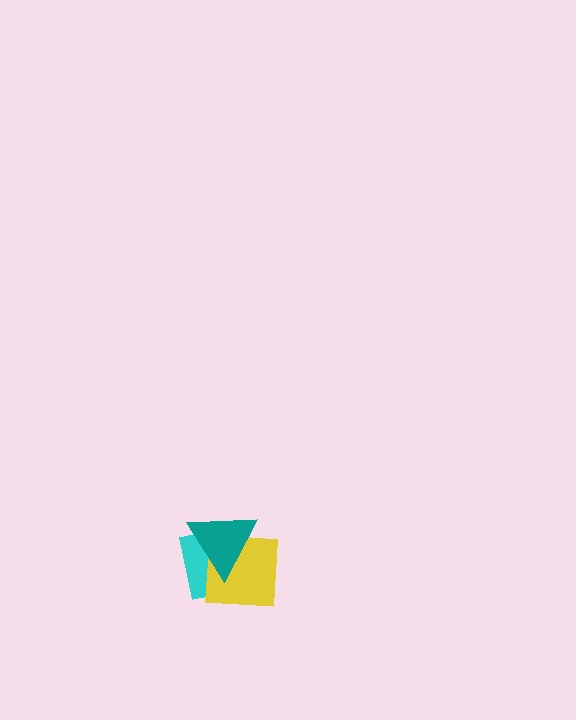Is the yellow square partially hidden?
Yes, it is partially covered by another shape.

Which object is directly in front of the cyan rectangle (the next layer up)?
The yellow square is directly in front of the cyan rectangle.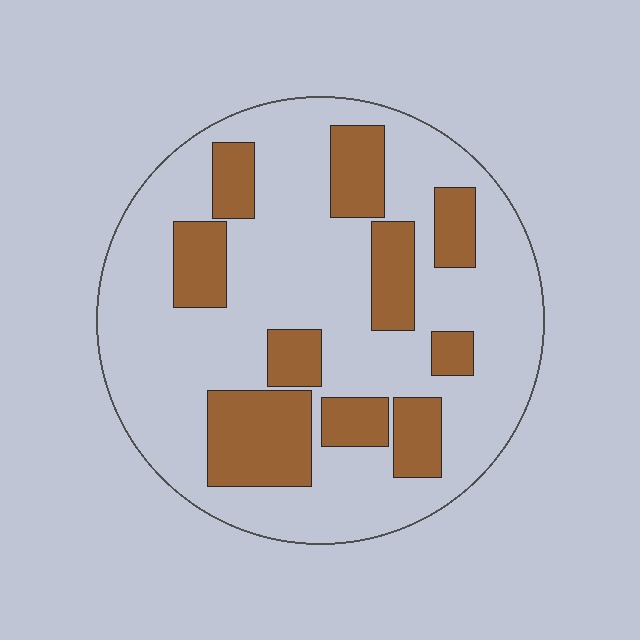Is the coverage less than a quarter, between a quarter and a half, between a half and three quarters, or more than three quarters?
Between a quarter and a half.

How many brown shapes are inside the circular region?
10.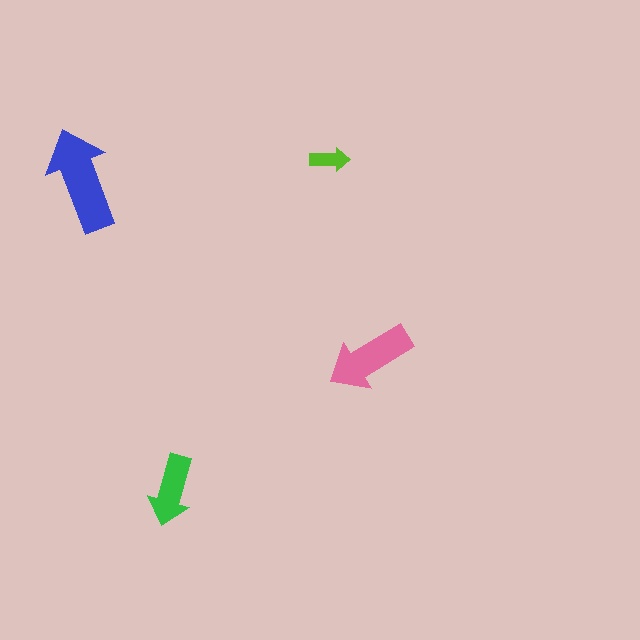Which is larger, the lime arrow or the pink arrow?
The pink one.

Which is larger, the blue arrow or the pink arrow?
The blue one.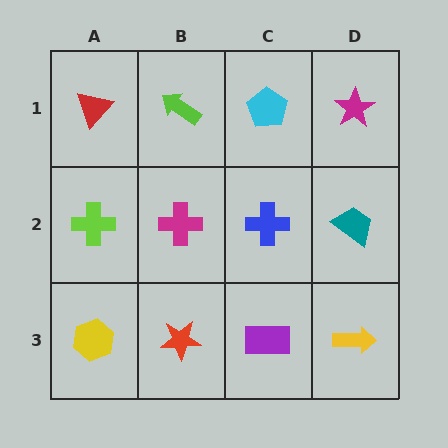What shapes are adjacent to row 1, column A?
A lime cross (row 2, column A), a lime arrow (row 1, column B).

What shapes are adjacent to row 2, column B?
A lime arrow (row 1, column B), a red star (row 3, column B), a lime cross (row 2, column A), a blue cross (row 2, column C).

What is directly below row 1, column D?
A teal trapezoid.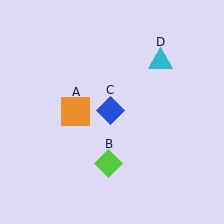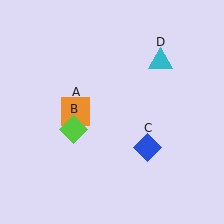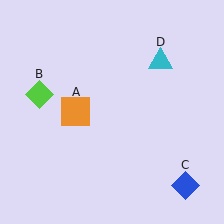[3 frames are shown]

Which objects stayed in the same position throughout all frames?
Orange square (object A) and cyan triangle (object D) remained stationary.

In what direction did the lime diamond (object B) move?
The lime diamond (object B) moved up and to the left.